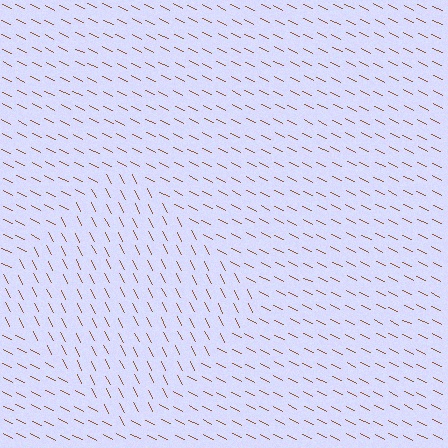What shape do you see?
I see a diamond.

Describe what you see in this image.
The image is filled with small brown line segments. A diamond region in the image has lines oriented differently from the surrounding lines, creating a visible texture boundary.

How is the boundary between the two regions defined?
The boundary is defined purely by a change in line orientation (approximately 37 degrees difference). All lines are the same color and thickness.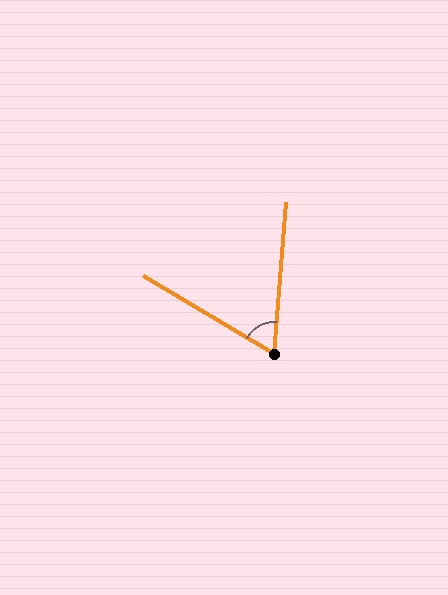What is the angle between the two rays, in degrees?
Approximately 64 degrees.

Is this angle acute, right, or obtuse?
It is acute.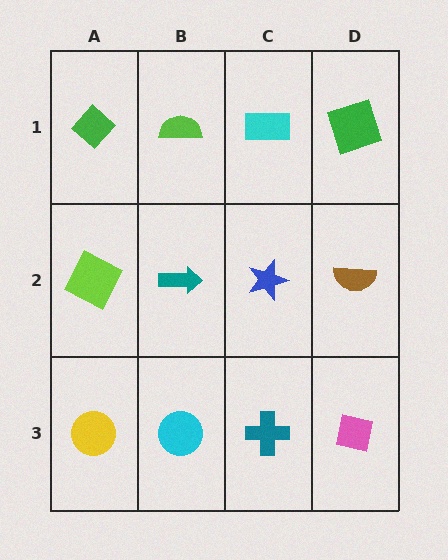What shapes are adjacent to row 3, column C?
A blue star (row 2, column C), a cyan circle (row 3, column B), a pink square (row 3, column D).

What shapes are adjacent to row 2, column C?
A cyan rectangle (row 1, column C), a teal cross (row 3, column C), a teal arrow (row 2, column B), a brown semicircle (row 2, column D).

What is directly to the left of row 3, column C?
A cyan circle.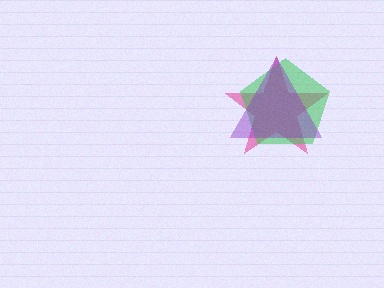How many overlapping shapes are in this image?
There are 3 overlapping shapes in the image.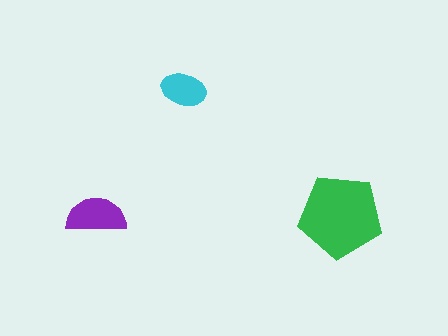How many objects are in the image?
There are 3 objects in the image.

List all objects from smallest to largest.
The cyan ellipse, the purple semicircle, the green pentagon.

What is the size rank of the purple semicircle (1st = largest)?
2nd.